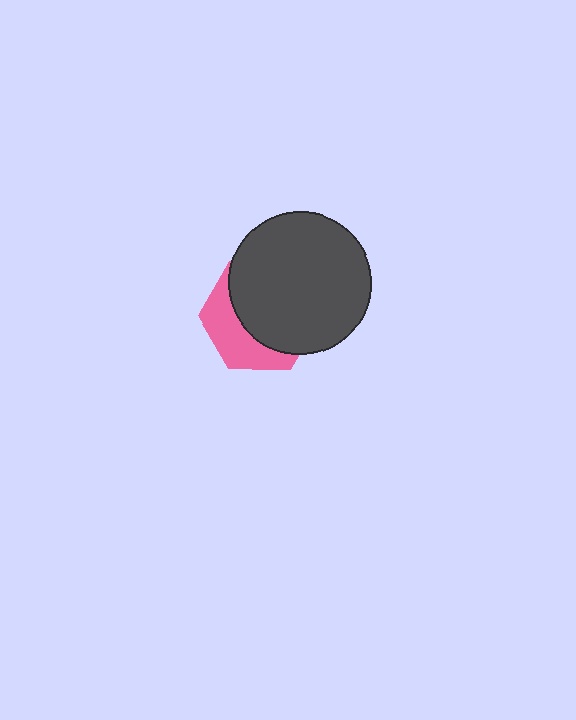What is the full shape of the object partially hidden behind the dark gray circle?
The partially hidden object is a pink hexagon.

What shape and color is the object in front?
The object in front is a dark gray circle.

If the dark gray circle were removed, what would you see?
You would see the complete pink hexagon.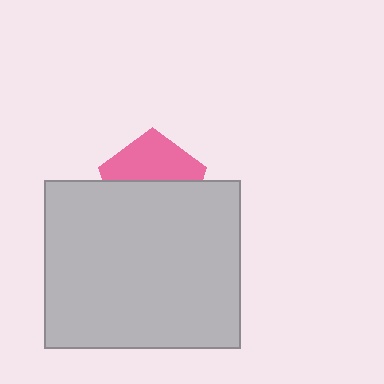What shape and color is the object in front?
The object in front is a light gray rectangle.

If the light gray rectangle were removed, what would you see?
You would see the complete pink pentagon.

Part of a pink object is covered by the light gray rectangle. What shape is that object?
It is a pentagon.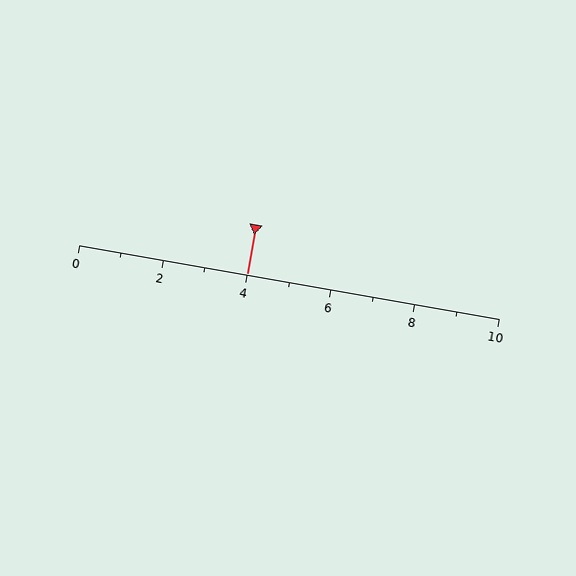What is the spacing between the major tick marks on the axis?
The major ticks are spaced 2 apart.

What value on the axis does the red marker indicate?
The marker indicates approximately 4.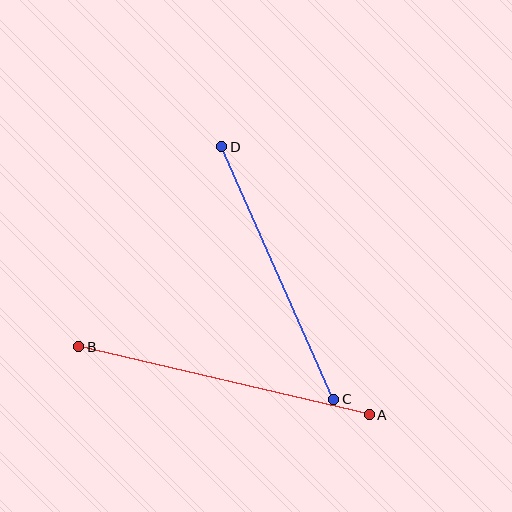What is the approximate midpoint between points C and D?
The midpoint is at approximately (278, 273) pixels.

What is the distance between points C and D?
The distance is approximately 276 pixels.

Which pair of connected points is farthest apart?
Points A and B are farthest apart.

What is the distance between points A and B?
The distance is approximately 298 pixels.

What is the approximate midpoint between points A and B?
The midpoint is at approximately (224, 381) pixels.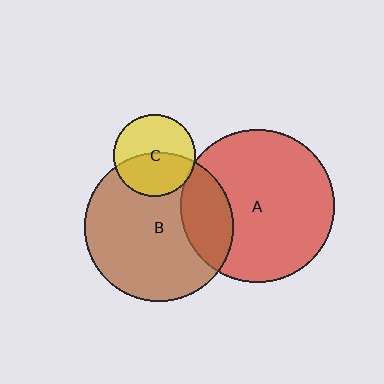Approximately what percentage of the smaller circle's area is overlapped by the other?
Approximately 50%.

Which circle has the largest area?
Circle A (red).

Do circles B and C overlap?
Yes.